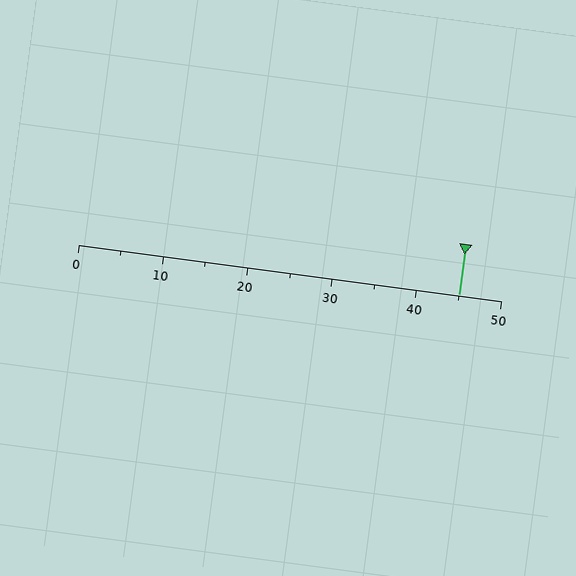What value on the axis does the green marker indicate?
The marker indicates approximately 45.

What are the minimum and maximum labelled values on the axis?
The axis runs from 0 to 50.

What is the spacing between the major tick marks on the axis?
The major ticks are spaced 10 apart.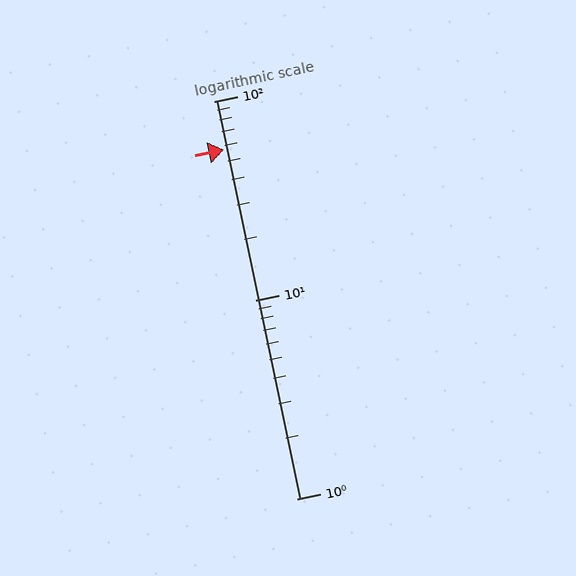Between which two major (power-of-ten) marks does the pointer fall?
The pointer is between 10 and 100.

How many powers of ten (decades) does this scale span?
The scale spans 2 decades, from 1 to 100.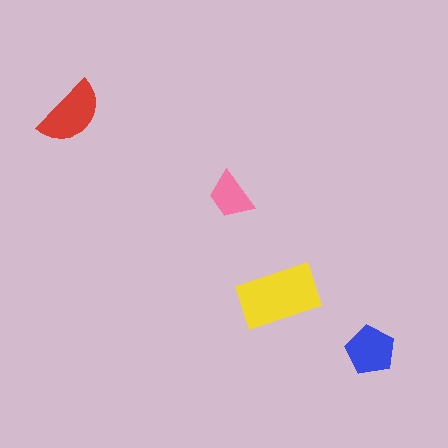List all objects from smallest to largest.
The pink trapezoid, the blue pentagon, the red semicircle, the yellow rectangle.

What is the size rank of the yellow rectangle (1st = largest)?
1st.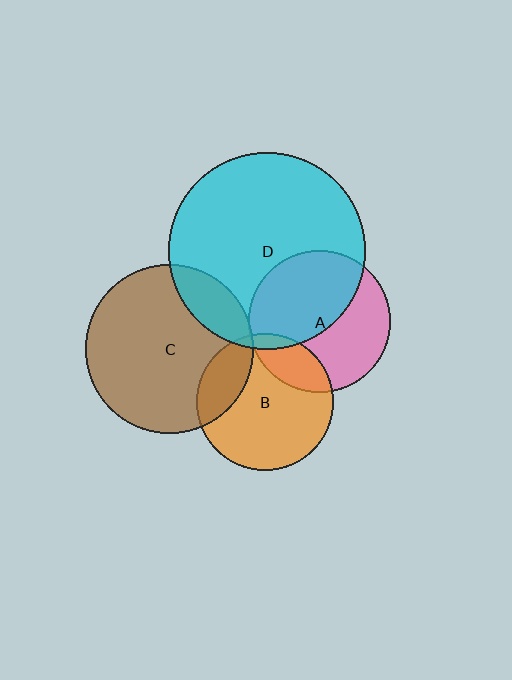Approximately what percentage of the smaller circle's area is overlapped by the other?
Approximately 5%.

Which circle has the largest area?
Circle D (cyan).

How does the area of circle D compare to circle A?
Approximately 1.9 times.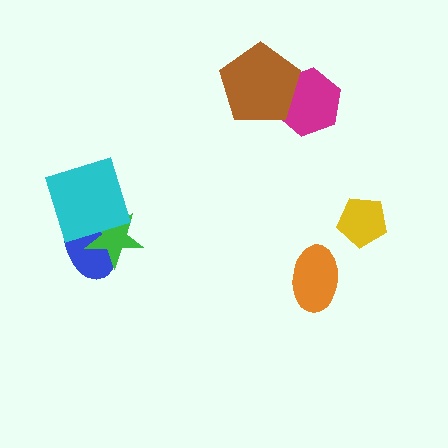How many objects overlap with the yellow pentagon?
0 objects overlap with the yellow pentagon.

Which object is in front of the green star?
The cyan diamond is in front of the green star.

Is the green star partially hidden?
Yes, it is partially covered by another shape.